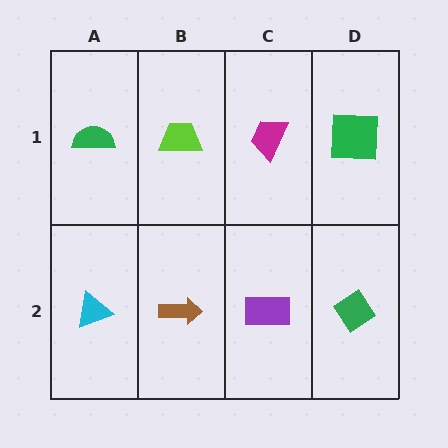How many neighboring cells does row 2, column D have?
2.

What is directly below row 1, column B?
A brown arrow.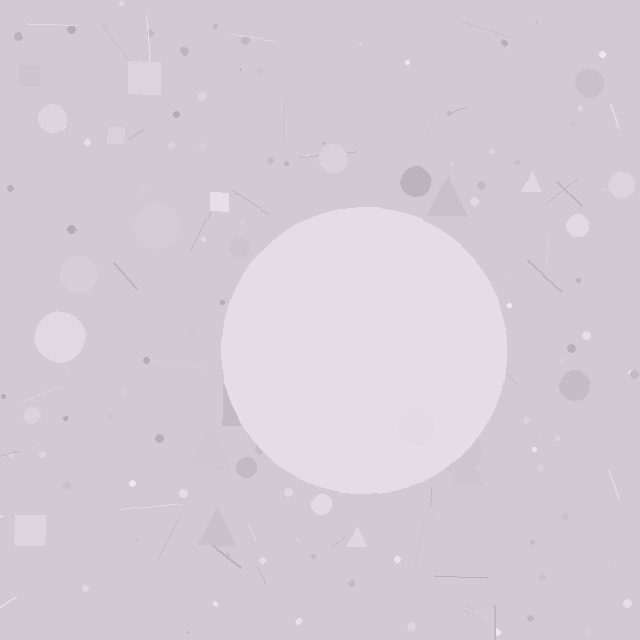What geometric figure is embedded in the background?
A circle is embedded in the background.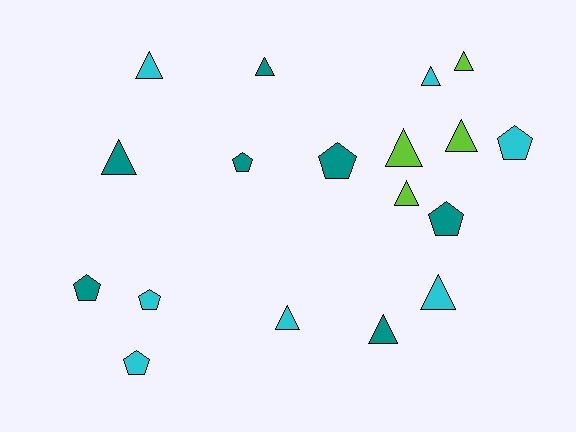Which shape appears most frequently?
Triangle, with 11 objects.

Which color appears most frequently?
Teal, with 7 objects.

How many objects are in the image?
There are 18 objects.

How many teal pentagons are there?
There are 4 teal pentagons.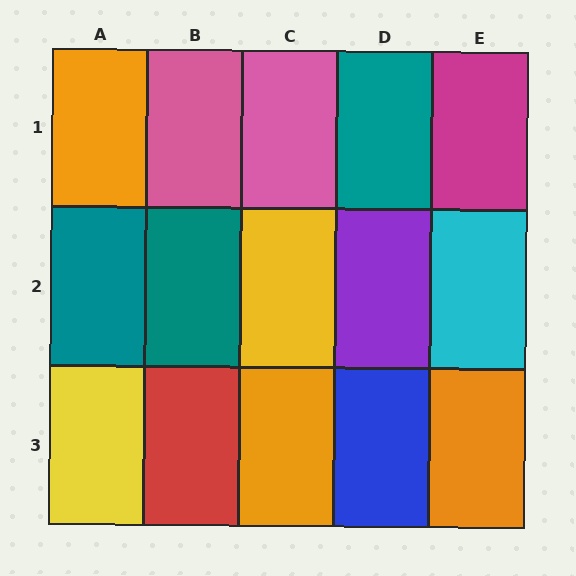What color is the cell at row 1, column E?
Magenta.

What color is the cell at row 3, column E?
Orange.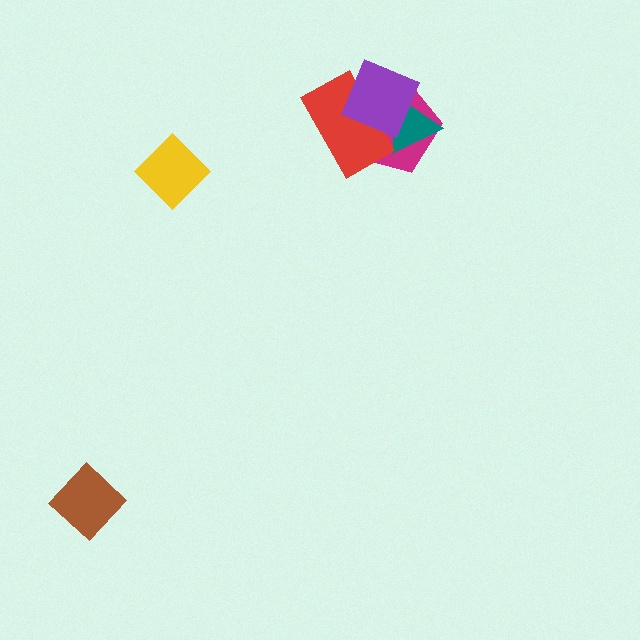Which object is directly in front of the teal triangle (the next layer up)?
The red rectangle is directly in front of the teal triangle.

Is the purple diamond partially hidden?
No, no other shape covers it.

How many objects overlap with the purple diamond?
3 objects overlap with the purple diamond.